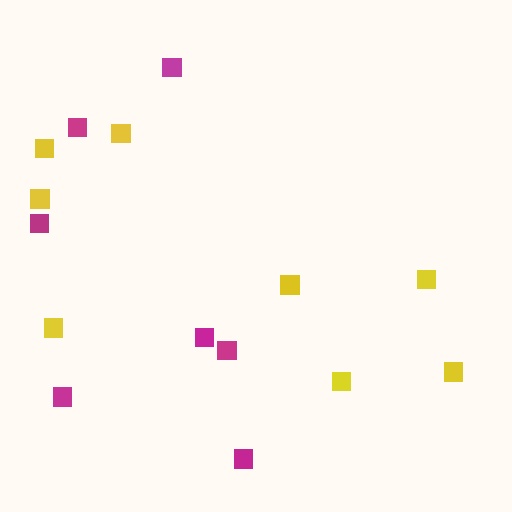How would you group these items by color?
There are 2 groups: one group of yellow squares (8) and one group of magenta squares (7).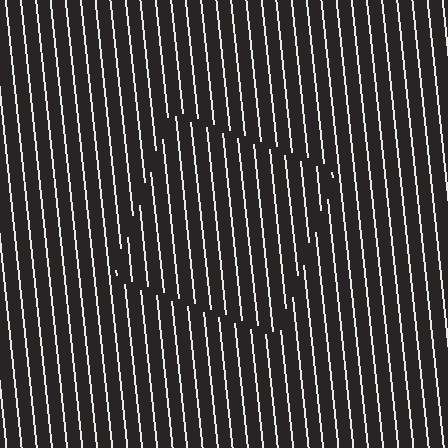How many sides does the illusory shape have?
4 sides — the line-ends trace a square.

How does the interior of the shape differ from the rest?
The interior of the shape contains the same grating, shifted by half a period — the contour is defined by the phase discontinuity where line-ends from the inner and outer gratings abut.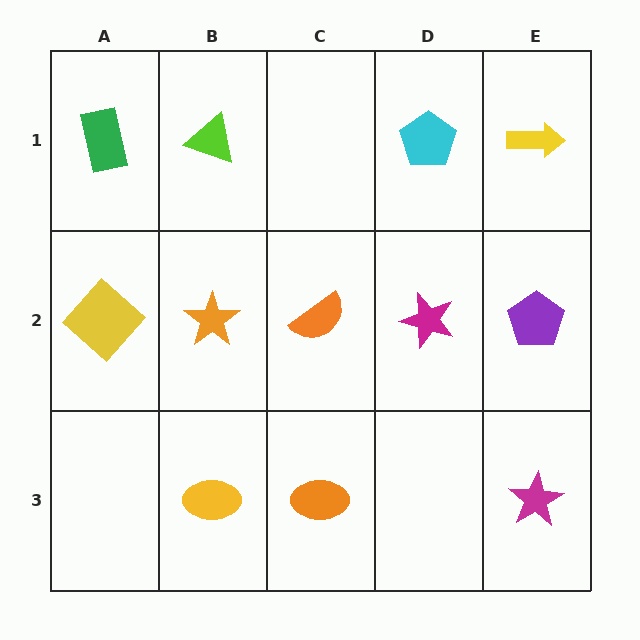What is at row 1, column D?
A cyan pentagon.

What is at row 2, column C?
An orange semicircle.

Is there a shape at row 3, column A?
No, that cell is empty.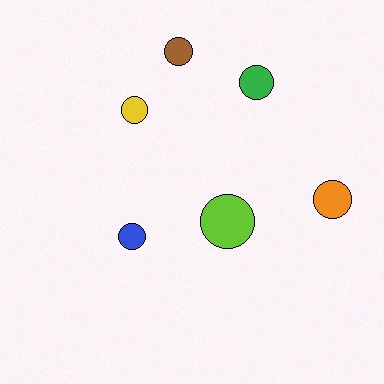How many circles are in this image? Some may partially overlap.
There are 6 circles.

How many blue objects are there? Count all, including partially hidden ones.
There is 1 blue object.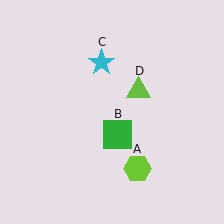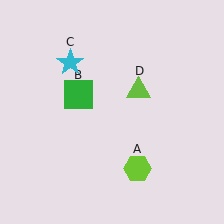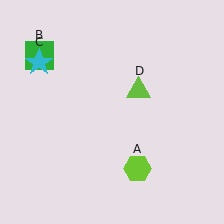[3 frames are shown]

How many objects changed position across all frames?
2 objects changed position: green square (object B), cyan star (object C).